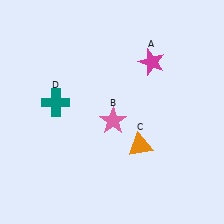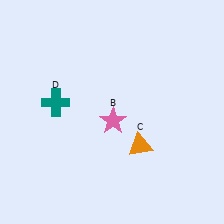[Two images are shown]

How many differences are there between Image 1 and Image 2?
There is 1 difference between the two images.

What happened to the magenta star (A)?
The magenta star (A) was removed in Image 2. It was in the top-right area of Image 1.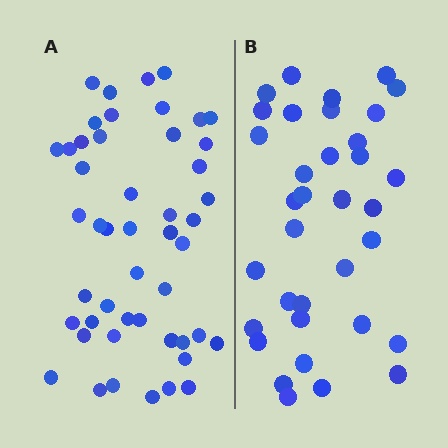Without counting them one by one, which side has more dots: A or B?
Region A (the left region) has more dots.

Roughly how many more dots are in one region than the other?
Region A has approximately 15 more dots than region B.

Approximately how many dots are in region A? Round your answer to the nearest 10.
About 50 dots. (The exact count is 48, which rounds to 50.)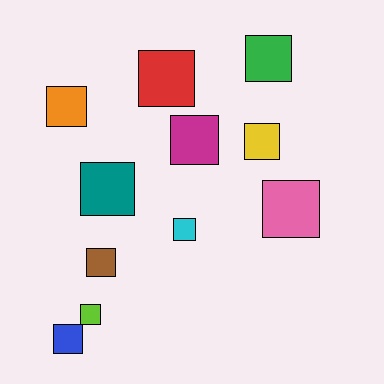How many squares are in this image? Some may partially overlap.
There are 11 squares.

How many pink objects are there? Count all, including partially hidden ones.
There is 1 pink object.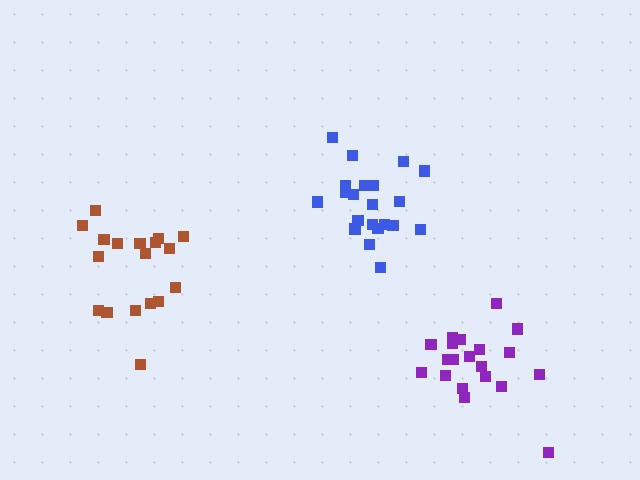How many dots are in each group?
Group 1: 21 dots, Group 2: 18 dots, Group 3: 20 dots (59 total).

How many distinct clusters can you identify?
There are 3 distinct clusters.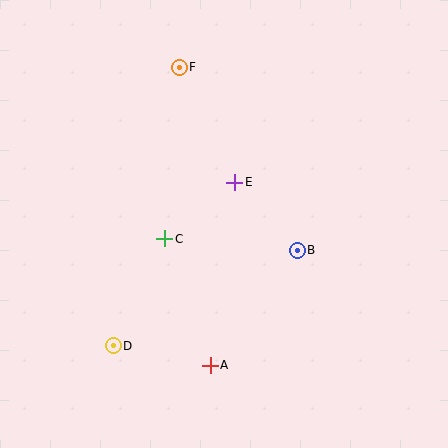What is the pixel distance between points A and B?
The distance between A and B is 144 pixels.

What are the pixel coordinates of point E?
Point E is at (235, 182).